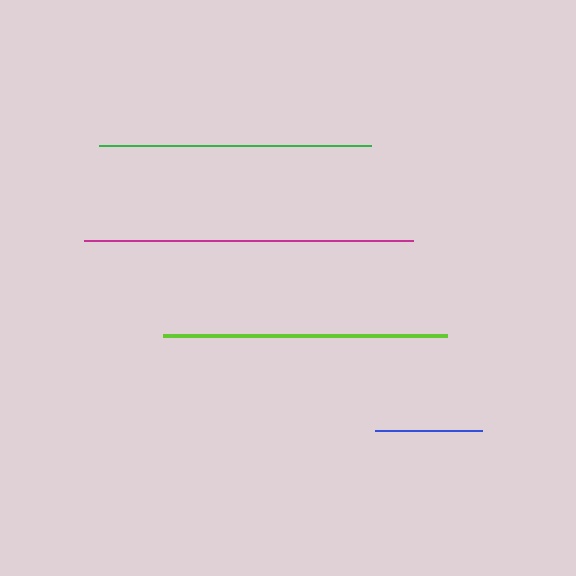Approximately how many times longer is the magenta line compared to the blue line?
The magenta line is approximately 3.1 times the length of the blue line.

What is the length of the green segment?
The green segment is approximately 272 pixels long.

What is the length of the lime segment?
The lime segment is approximately 284 pixels long.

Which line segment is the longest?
The magenta line is the longest at approximately 329 pixels.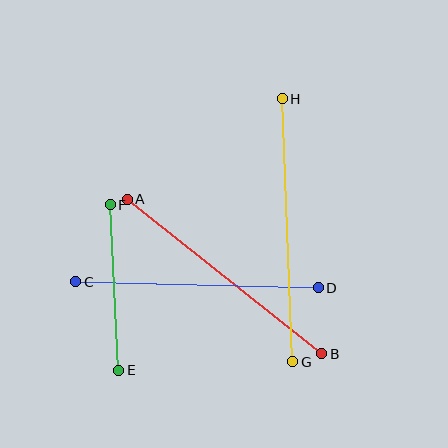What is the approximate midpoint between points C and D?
The midpoint is at approximately (197, 285) pixels.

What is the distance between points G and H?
The distance is approximately 263 pixels.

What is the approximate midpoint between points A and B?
The midpoint is at approximately (225, 276) pixels.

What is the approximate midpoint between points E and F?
The midpoint is at approximately (115, 287) pixels.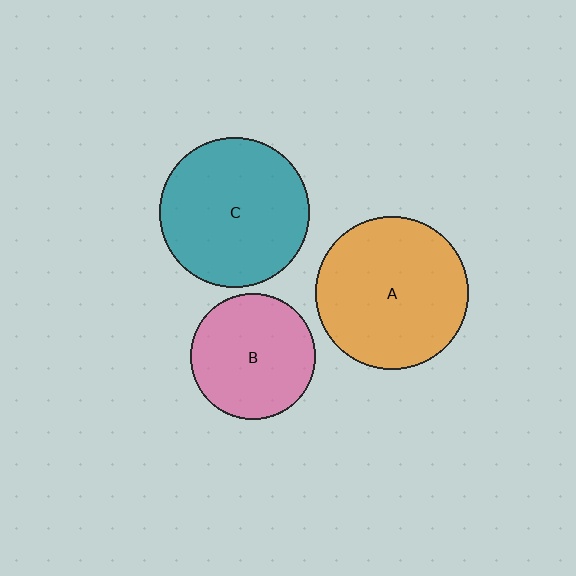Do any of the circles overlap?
No, none of the circles overlap.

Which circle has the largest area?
Circle A (orange).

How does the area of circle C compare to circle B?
Approximately 1.4 times.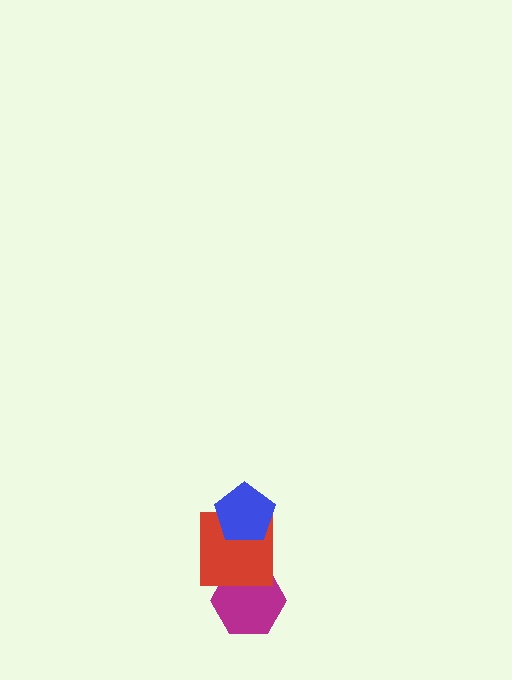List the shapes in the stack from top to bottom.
From top to bottom: the blue pentagon, the red square, the magenta hexagon.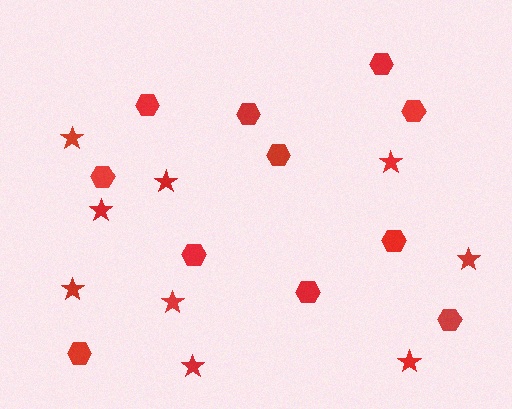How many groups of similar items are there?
There are 2 groups: one group of stars (9) and one group of hexagons (11).